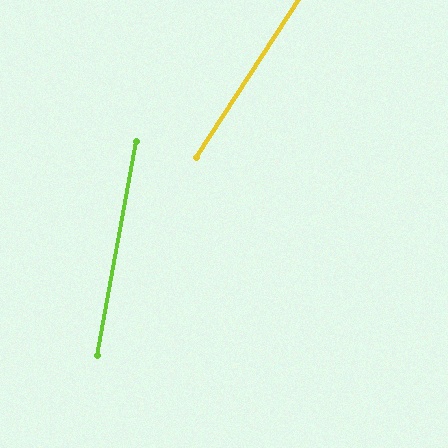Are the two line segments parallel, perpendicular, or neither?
Neither parallel nor perpendicular — they differ by about 22°.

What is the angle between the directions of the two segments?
Approximately 22 degrees.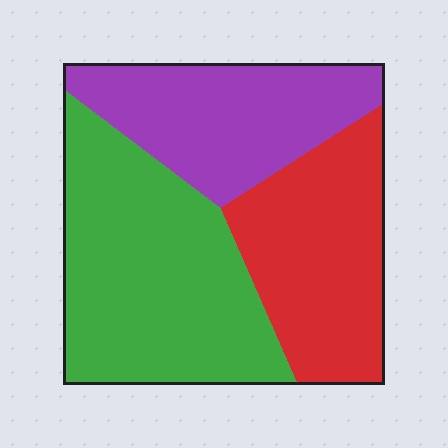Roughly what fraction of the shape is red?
Red covers 30% of the shape.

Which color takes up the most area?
Green, at roughly 45%.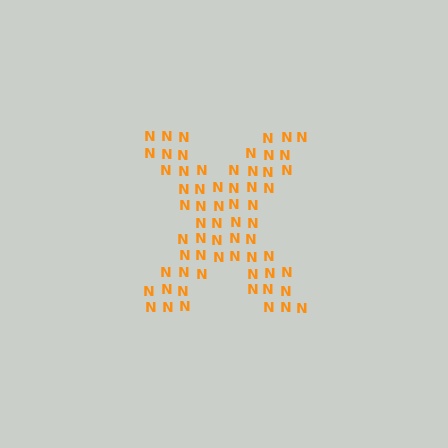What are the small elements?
The small elements are letter N's.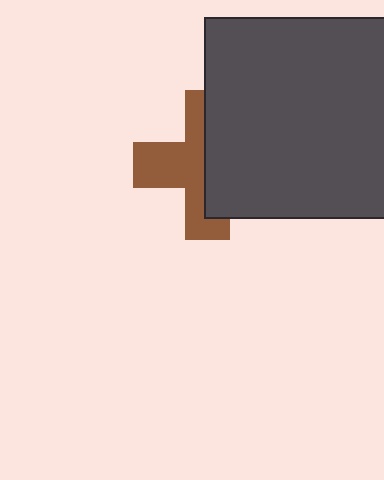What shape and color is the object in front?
The object in front is a dark gray square.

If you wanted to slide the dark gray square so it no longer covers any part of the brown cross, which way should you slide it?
Slide it right — that is the most direct way to separate the two shapes.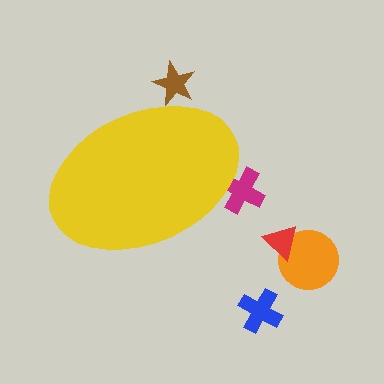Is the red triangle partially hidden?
No, the red triangle is fully visible.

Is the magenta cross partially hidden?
Yes, the magenta cross is partially hidden behind the yellow ellipse.